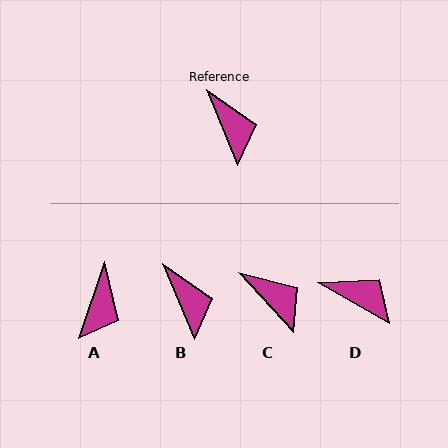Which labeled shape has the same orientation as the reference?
B.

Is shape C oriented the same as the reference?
No, it is off by about 20 degrees.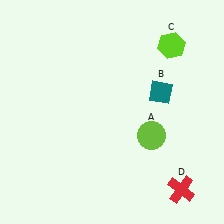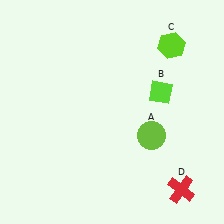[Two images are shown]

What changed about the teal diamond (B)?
In Image 1, B is teal. In Image 2, it changed to lime.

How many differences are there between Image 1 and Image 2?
There is 1 difference between the two images.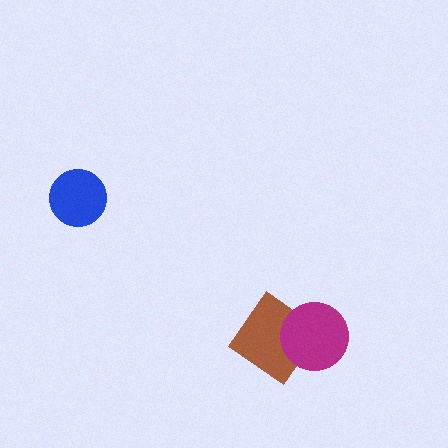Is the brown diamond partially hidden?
Yes, it is partially covered by another shape.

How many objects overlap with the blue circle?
0 objects overlap with the blue circle.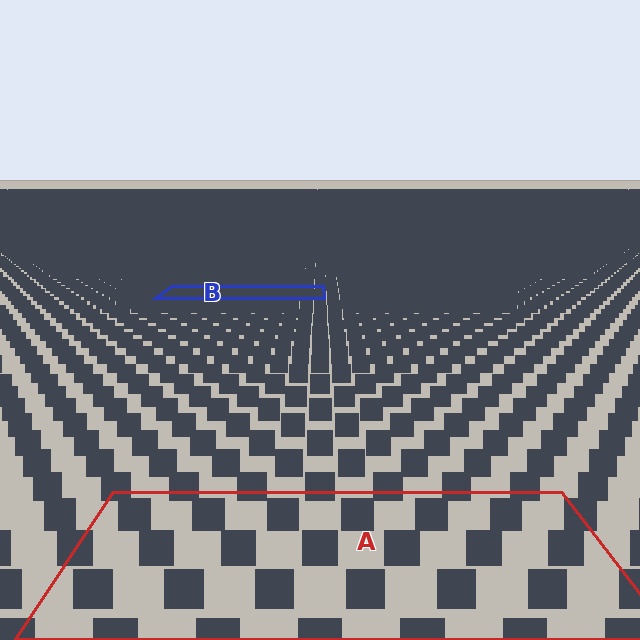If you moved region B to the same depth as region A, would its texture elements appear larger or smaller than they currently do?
They would appear larger. At a closer depth, the same texture elements are projected at a bigger on-screen size.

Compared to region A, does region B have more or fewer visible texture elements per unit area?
Region B has more texture elements per unit area — they are packed more densely because it is farther away.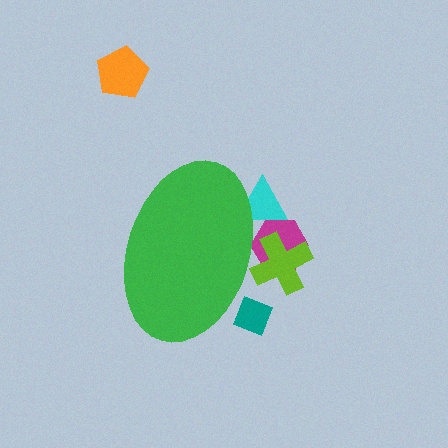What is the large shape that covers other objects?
A green ellipse.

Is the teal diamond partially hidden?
Yes, the teal diamond is partially hidden behind the green ellipse.